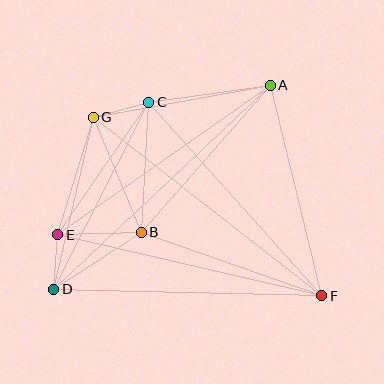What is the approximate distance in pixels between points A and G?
The distance between A and G is approximately 180 pixels.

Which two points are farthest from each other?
Points A and D are farthest from each other.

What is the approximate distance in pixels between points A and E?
The distance between A and E is approximately 260 pixels.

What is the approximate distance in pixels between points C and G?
The distance between C and G is approximately 58 pixels.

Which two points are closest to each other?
Points D and E are closest to each other.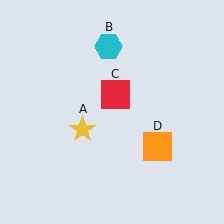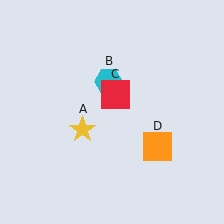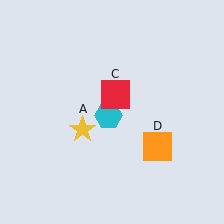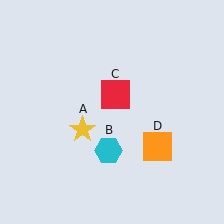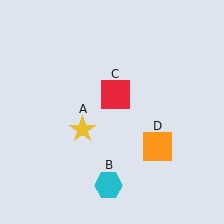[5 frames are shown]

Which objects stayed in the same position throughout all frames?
Yellow star (object A) and red square (object C) and orange square (object D) remained stationary.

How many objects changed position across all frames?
1 object changed position: cyan hexagon (object B).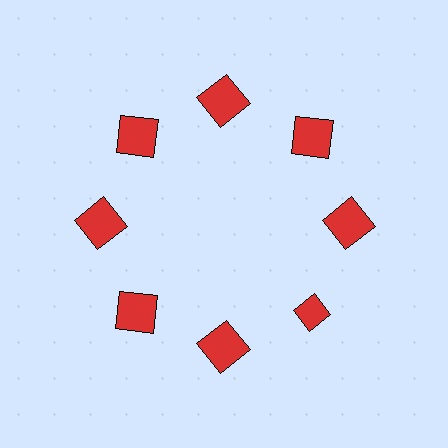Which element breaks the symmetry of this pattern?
The red diamond at roughly the 4 o'clock position breaks the symmetry. All other shapes are red squares.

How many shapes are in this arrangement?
There are 8 shapes arranged in a ring pattern.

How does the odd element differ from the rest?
It has a different shape: diamond instead of square.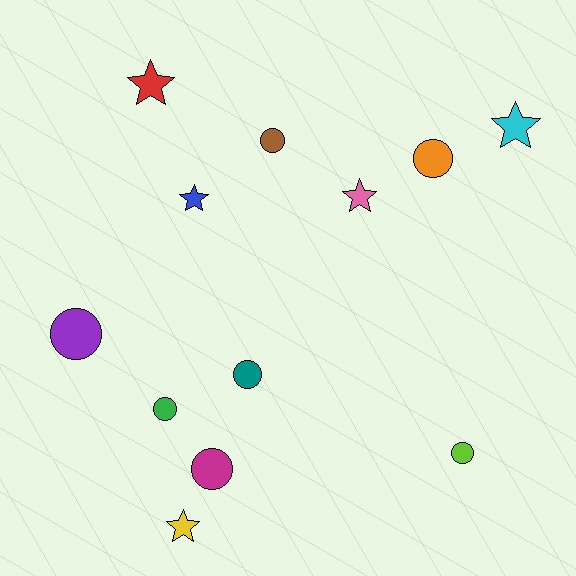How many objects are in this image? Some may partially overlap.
There are 12 objects.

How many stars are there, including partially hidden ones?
There are 5 stars.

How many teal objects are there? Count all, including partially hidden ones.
There is 1 teal object.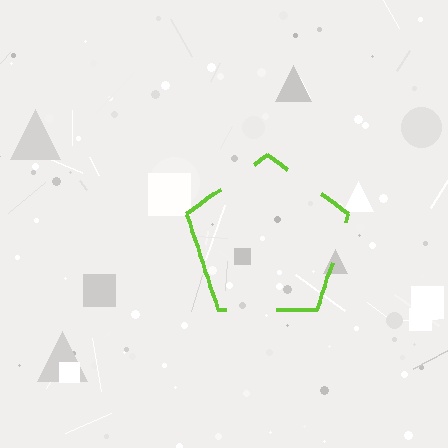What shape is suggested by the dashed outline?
The dashed outline suggests a pentagon.